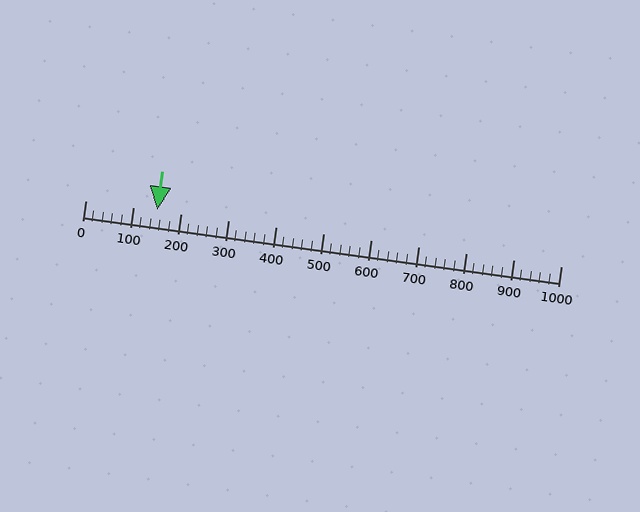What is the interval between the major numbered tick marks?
The major tick marks are spaced 100 units apart.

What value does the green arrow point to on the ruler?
The green arrow points to approximately 151.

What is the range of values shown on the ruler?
The ruler shows values from 0 to 1000.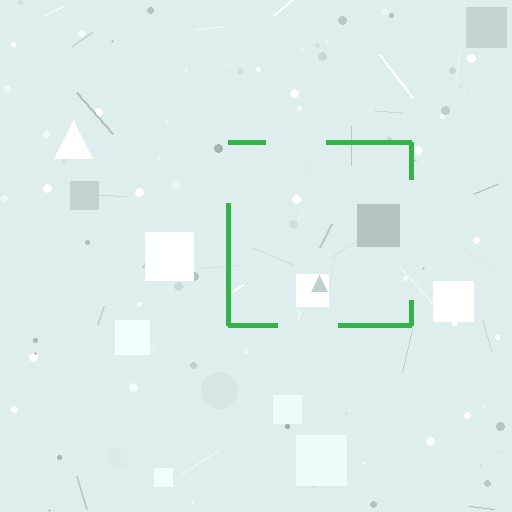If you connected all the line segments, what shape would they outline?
They would outline a square.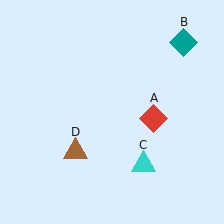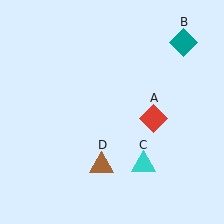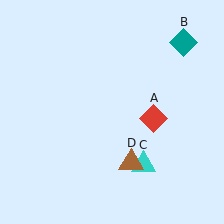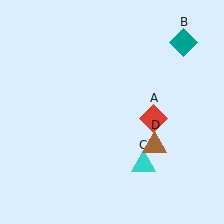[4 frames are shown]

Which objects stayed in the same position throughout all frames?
Red diamond (object A) and teal diamond (object B) and cyan triangle (object C) remained stationary.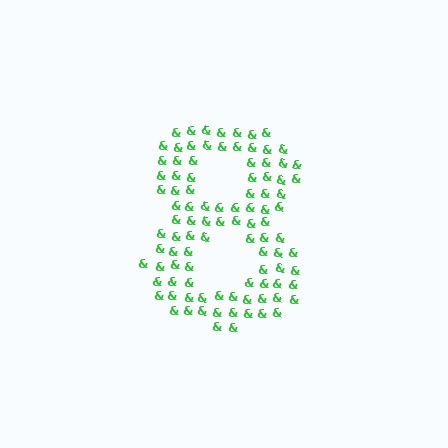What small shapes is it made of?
It is made of small ampersands.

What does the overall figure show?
The overall figure shows the digit 8.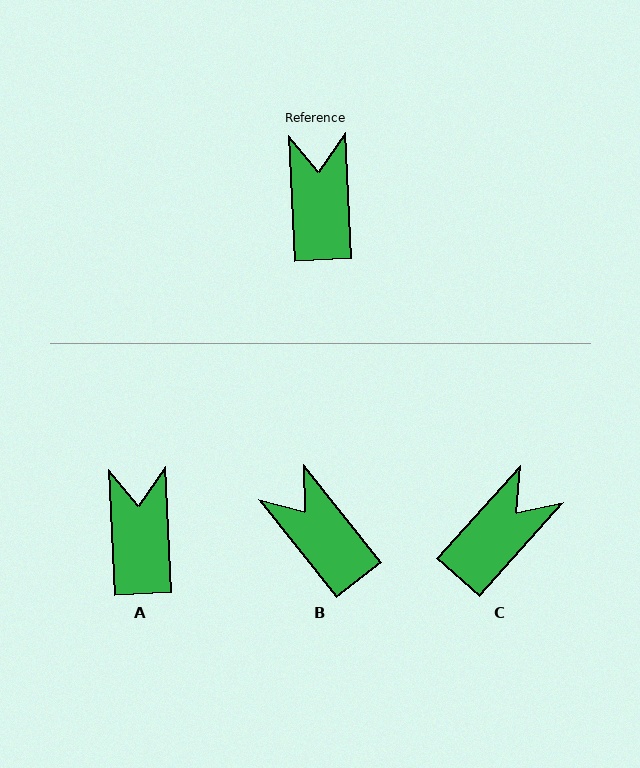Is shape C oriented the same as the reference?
No, it is off by about 44 degrees.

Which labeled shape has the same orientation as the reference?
A.